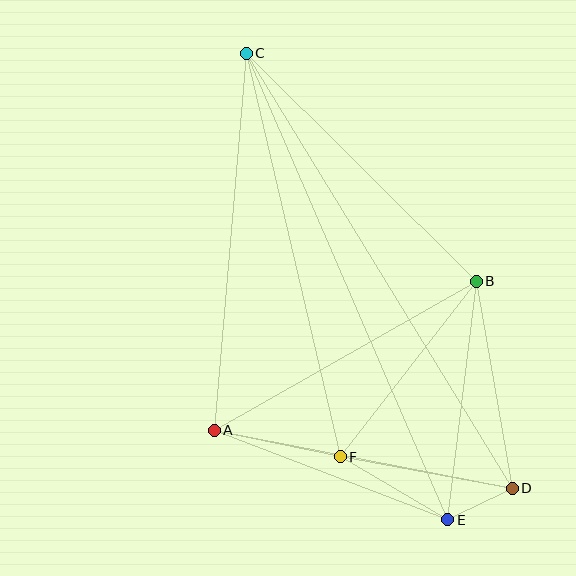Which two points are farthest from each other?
Points C and D are farthest from each other.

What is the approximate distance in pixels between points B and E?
The distance between B and E is approximately 240 pixels.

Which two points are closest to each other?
Points D and E are closest to each other.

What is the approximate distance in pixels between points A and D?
The distance between A and D is approximately 304 pixels.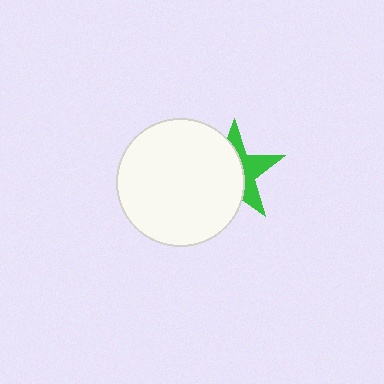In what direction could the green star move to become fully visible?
The green star could move right. That would shift it out from behind the white circle entirely.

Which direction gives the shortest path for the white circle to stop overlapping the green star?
Moving left gives the shortest separation.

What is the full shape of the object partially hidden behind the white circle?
The partially hidden object is a green star.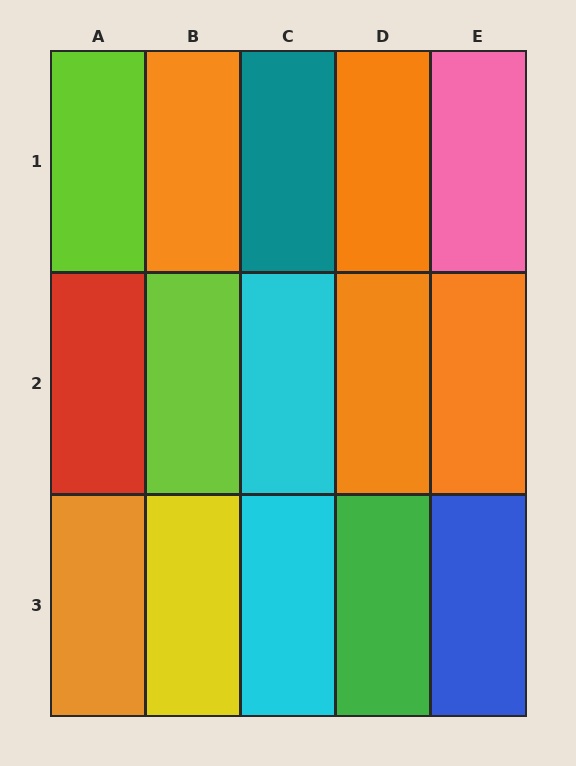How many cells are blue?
1 cell is blue.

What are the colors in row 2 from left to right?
Red, lime, cyan, orange, orange.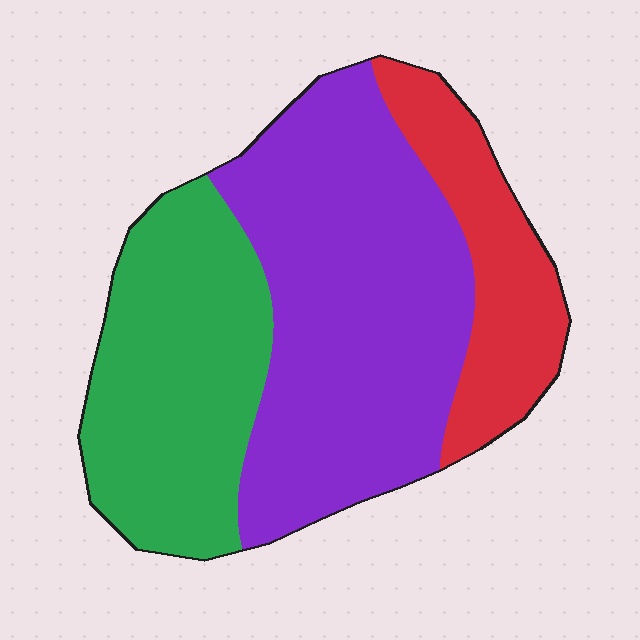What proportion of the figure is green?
Green takes up between a quarter and a half of the figure.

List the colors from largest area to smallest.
From largest to smallest: purple, green, red.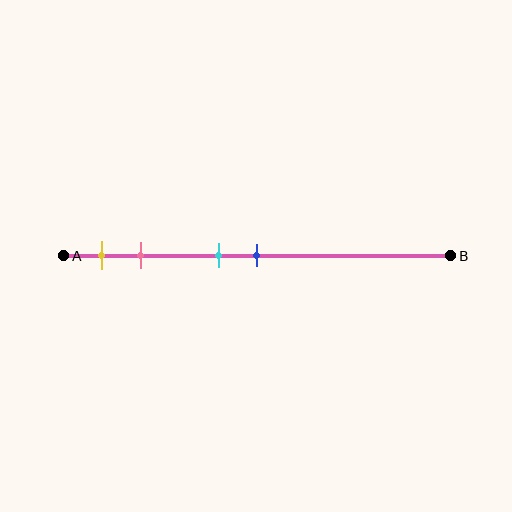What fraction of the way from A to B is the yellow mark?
The yellow mark is approximately 10% (0.1) of the way from A to B.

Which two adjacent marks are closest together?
The cyan and blue marks are the closest adjacent pair.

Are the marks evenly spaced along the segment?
No, the marks are not evenly spaced.